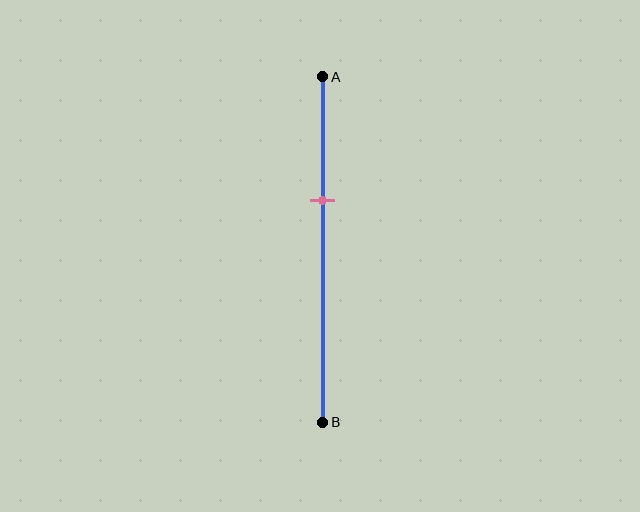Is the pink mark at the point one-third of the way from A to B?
Yes, the mark is approximately at the one-third point.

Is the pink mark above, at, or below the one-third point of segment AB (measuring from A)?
The pink mark is approximately at the one-third point of segment AB.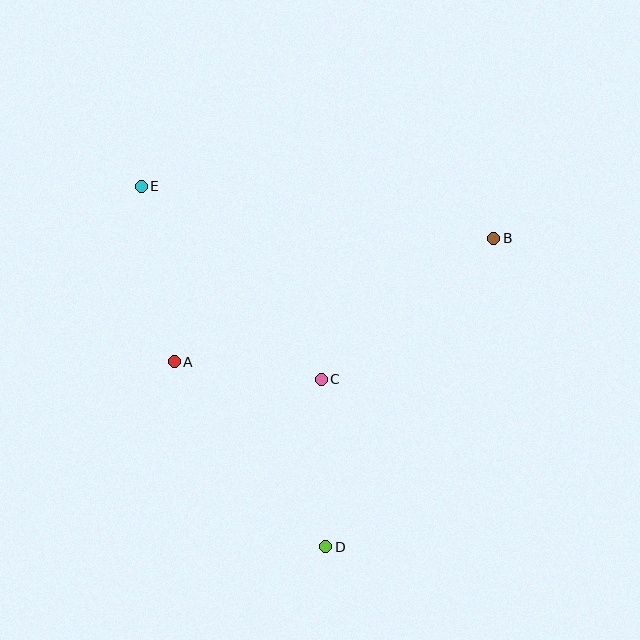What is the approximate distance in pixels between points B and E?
The distance between B and E is approximately 356 pixels.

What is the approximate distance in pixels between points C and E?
The distance between C and E is approximately 264 pixels.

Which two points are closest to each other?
Points A and C are closest to each other.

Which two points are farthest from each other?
Points D and E are farthest from each other.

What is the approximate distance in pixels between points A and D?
The distance between A and D is approximately 239 pixels.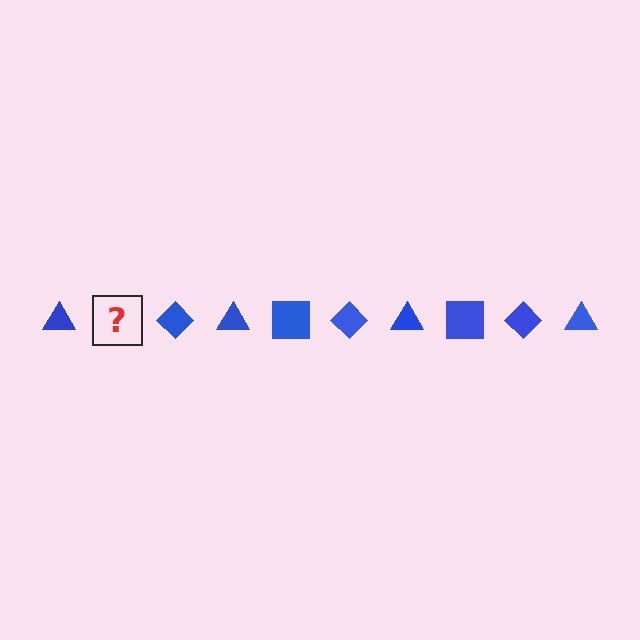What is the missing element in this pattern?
The missing element is a blue square.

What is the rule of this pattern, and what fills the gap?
The rule is that the pattern cycles through triangle, square, diamond shapes in blue. The gap should be filled with a blue square.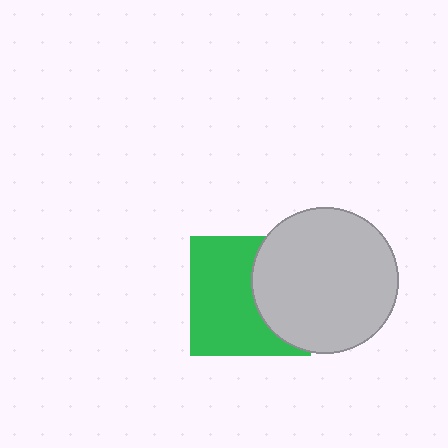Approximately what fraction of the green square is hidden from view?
Roughly 39% of the green square is hidden behind the light gray circle.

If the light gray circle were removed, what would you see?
You would see the complete green square.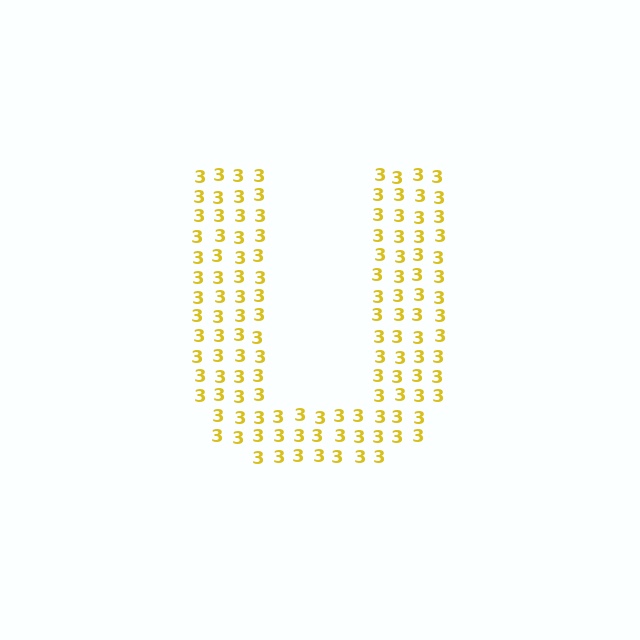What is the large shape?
The large shape is the letter U.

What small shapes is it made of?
It is made of small digit 3's.